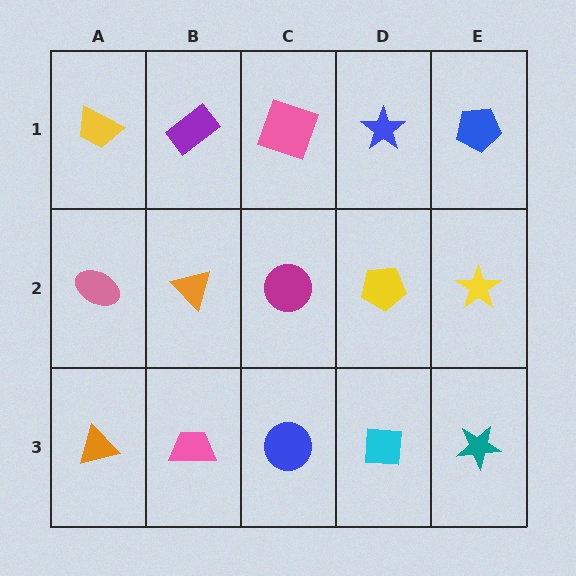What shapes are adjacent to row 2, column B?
A purple rectangle (row 1, column B), a pink trapezoid (row 3, column B), a pink ellipse (row 2, column A), a magenta circle (row 2, column C).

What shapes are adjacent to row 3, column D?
A yellow pentagon (row 2, column D), a blue circle (row 3, column C), a teal star (row 3, column E).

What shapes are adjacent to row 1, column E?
A yellow star (row 2, column E), a blue star (row 1, column D).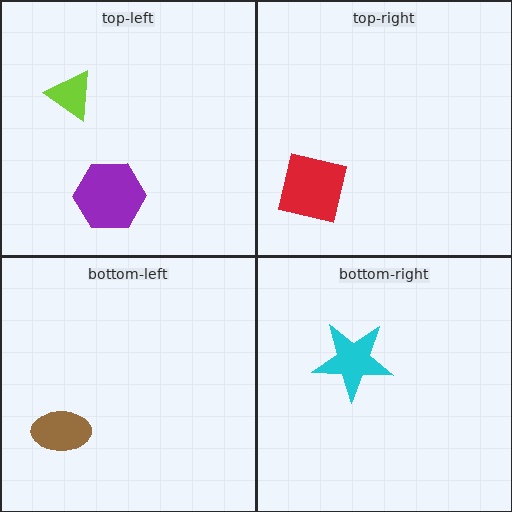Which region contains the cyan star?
The bottom-right region.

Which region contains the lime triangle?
The top-left region.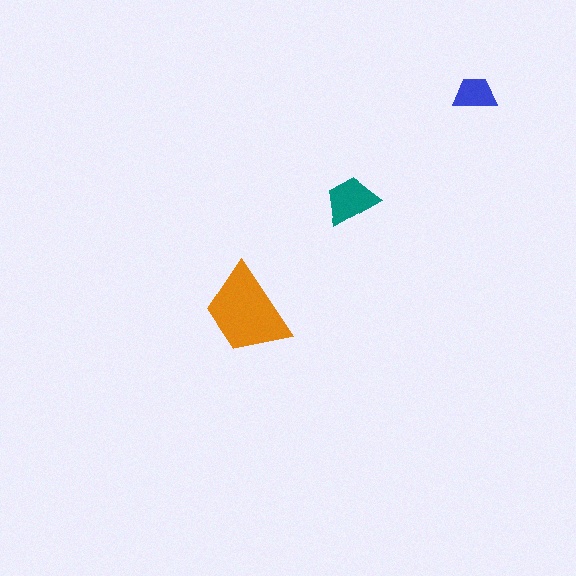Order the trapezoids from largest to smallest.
the orange one, the teal one, the blue one.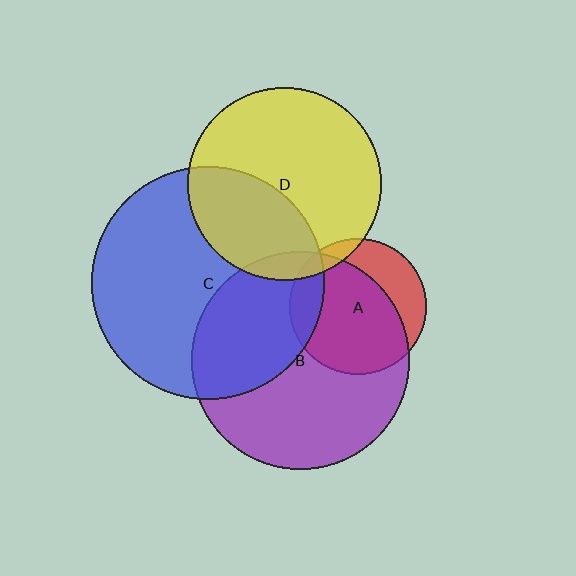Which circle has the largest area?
Circle C (blue).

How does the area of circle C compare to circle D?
Approximately 1.4 times.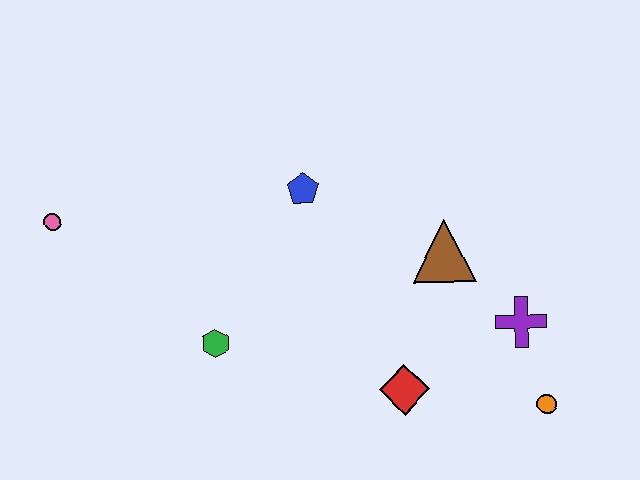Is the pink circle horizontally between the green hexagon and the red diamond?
No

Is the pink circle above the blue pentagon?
No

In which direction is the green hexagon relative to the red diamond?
The green hexagon is to the left of the red diamond.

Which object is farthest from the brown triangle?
The pink circle is farthest from the brown triangle.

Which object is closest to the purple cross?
The orange circle is closest to the purple cross.